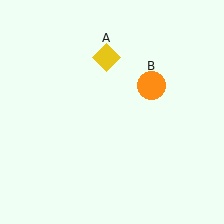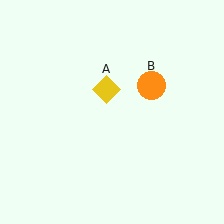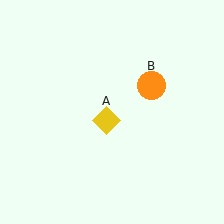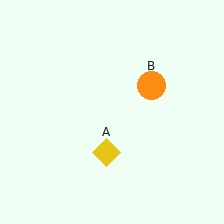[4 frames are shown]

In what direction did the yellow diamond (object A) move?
The yellow diamond (object A) moved down.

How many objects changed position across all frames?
1 object changed position: yellow diamond (object A).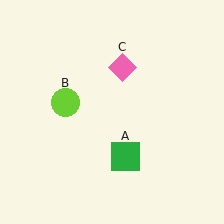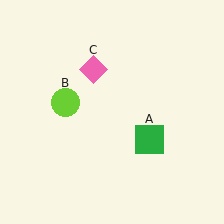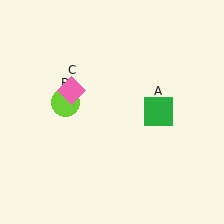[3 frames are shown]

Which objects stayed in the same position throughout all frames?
Lime circle (object B) remained stationary.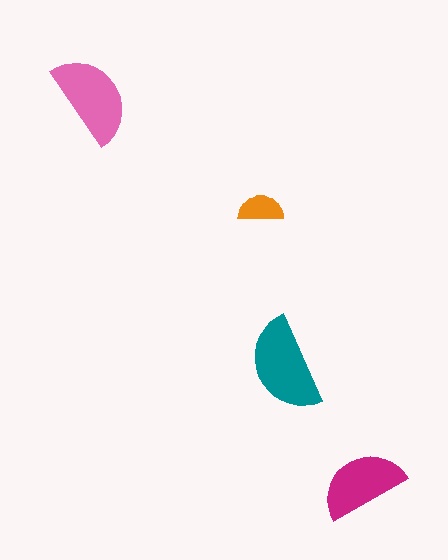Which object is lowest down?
The magenta semicircle is bottommost.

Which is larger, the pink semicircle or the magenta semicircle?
The pink one.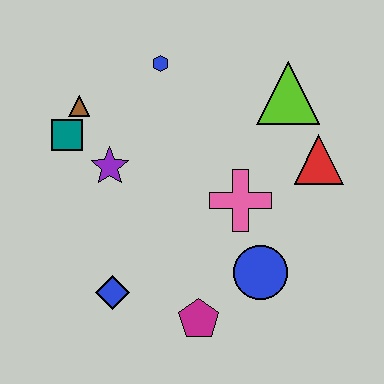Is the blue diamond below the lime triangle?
Yes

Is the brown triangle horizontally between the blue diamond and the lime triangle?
No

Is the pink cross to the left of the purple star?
No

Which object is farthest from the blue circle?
The brown triangle is farthest from the blue circle.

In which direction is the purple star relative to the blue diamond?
The purple star is above the blue diamond.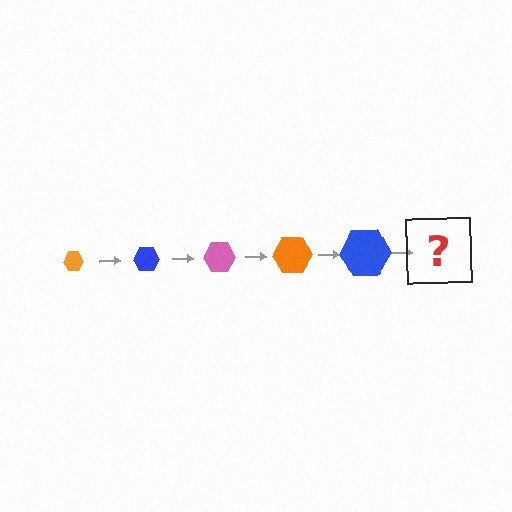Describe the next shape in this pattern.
It should be a pink hexagon, larger than the previous one.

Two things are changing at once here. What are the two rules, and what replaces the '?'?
The two rules are that the hexagon grows larger each step and the color cycles through orange, blue, and pink. The '?' should be a pink hexagon, larger than the previous one.